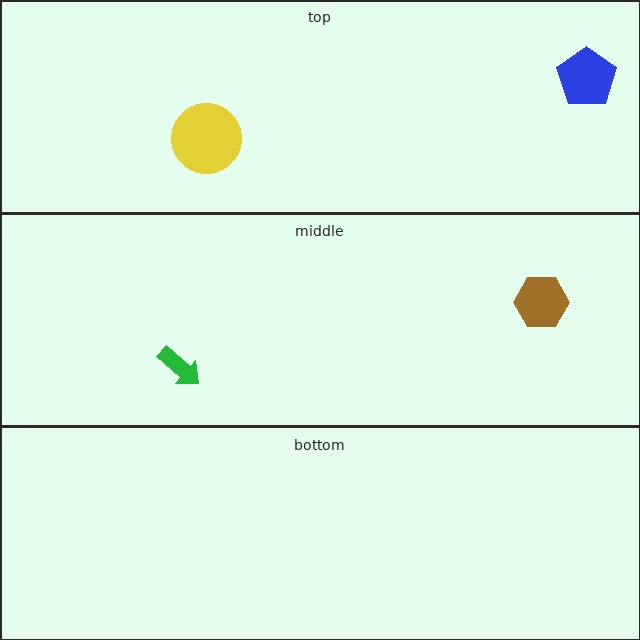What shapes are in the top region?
The yellow circle, the blue pentagon.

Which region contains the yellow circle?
The top region.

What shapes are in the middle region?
The green arrow, the brown hexagon.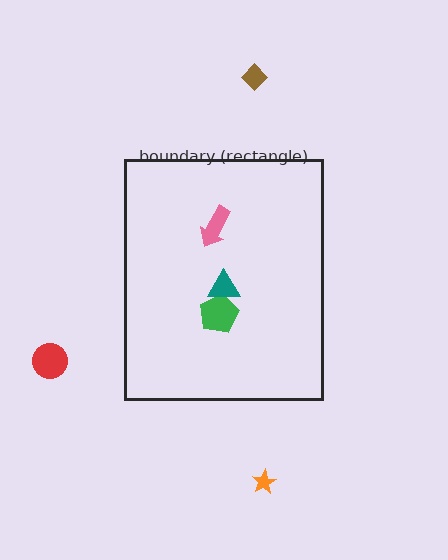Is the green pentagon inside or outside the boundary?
Inside.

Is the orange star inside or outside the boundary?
Outside.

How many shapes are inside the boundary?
3 inside, 3 outside.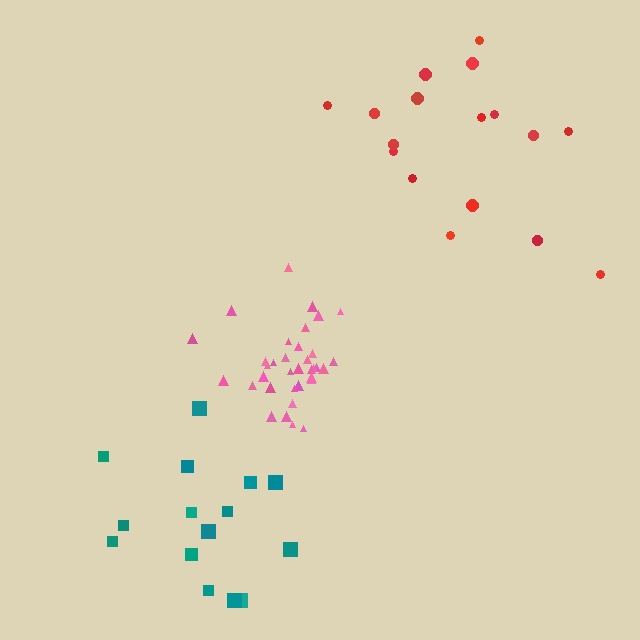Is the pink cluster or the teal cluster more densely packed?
Pink.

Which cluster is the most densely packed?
Pink.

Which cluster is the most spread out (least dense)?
Red.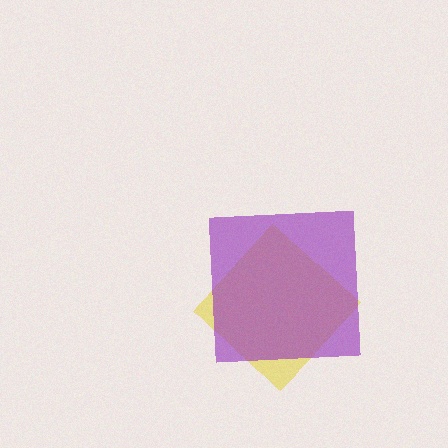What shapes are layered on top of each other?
The layered shapes are: a yellow diamond, a purple square.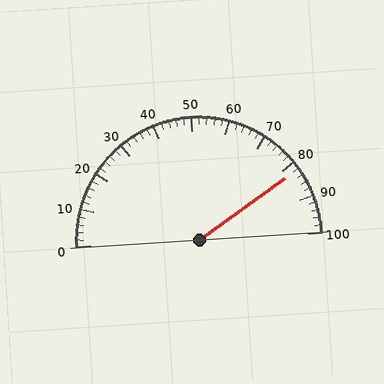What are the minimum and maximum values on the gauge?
The gauge ranges from 0 to 100.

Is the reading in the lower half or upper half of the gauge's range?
The reading is in the upper half of the range (0 to 100).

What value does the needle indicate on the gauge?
The needle indicates approximately 82.